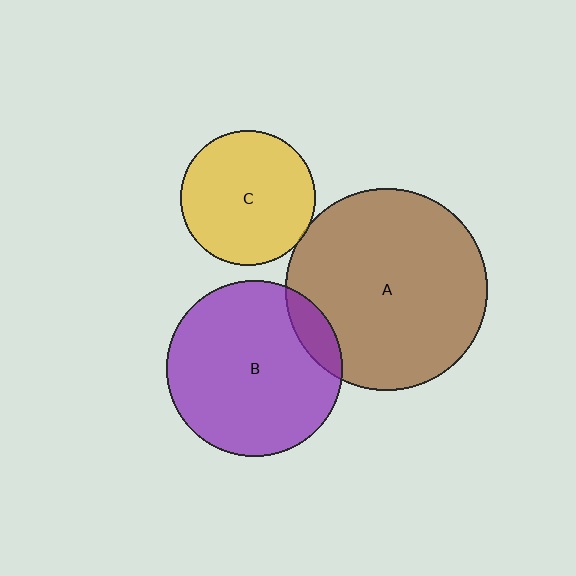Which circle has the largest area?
Circle A (brown).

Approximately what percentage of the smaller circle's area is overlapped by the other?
Approximately 10%.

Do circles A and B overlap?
Yes.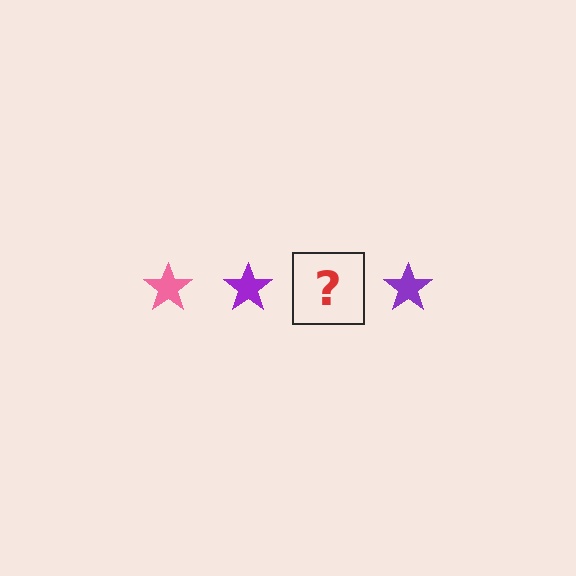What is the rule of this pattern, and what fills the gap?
The rule is that the pattern cycles through pink, purple stars. The gap should be filled with a pink star.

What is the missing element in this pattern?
The missing element is a pink star.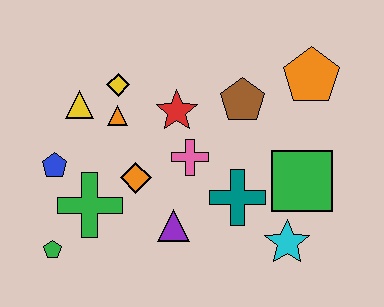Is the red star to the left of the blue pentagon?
No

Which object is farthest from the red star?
The green pentagon is farthest from the red star.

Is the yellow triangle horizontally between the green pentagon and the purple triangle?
Yes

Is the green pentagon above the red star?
No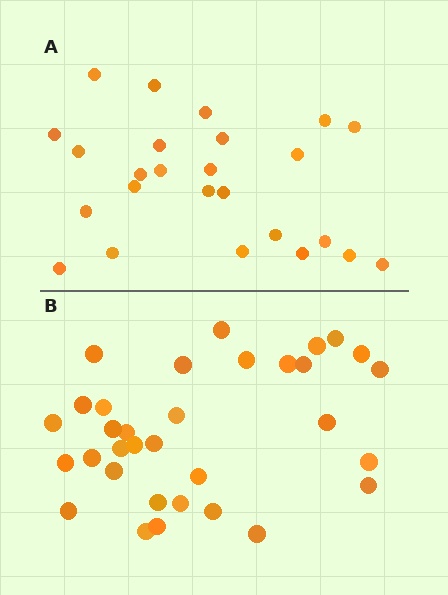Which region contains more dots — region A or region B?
Region B (the bottom region) has more dots.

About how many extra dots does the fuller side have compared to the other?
Region B has roughly 8 or so more dots than region A.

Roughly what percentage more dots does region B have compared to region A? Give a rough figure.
About 30% more.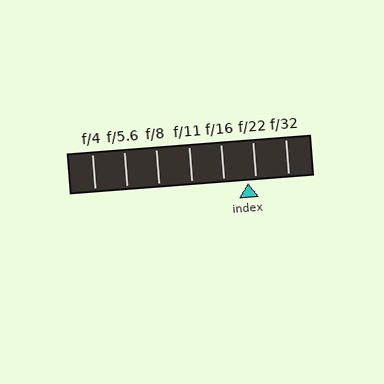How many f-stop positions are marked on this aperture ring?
There are 7 f-stop positions marked.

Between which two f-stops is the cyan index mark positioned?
The index mark is between f/16 and f/22.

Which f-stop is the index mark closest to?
The index mark is closest to f/22.